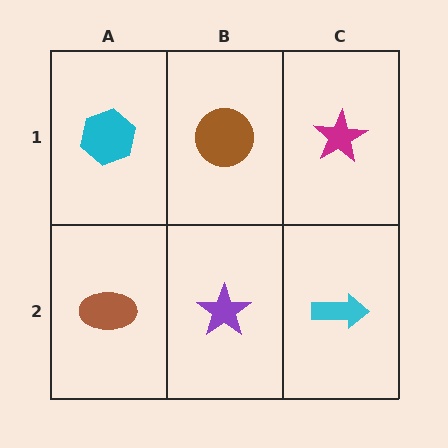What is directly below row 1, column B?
A purple star.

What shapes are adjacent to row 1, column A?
A brown ellipse (row 2, column A), a brown circle (row 1, column B).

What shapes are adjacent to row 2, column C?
A magenta star (row 1, column C), a purple star (row 2, column B).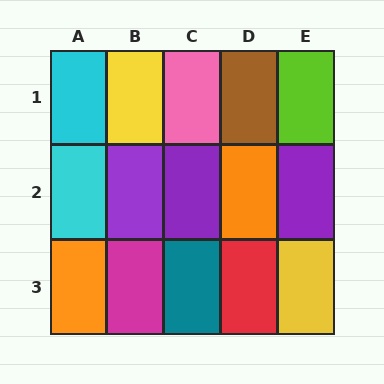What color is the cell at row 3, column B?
Magenta.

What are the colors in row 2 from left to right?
Cyan, purple, purple, orange, purple.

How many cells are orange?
2 cells are orange.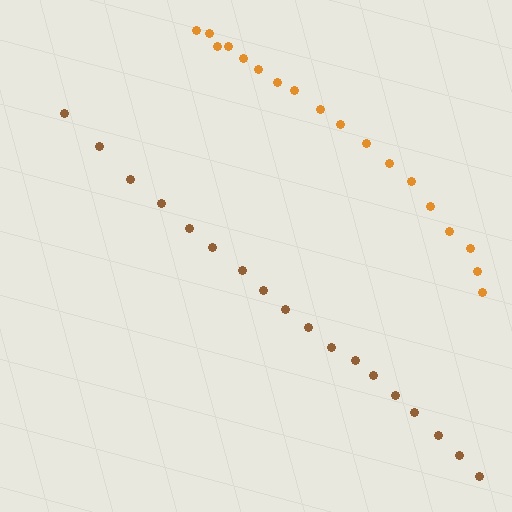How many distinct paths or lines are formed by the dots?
There are 2 distinct paths.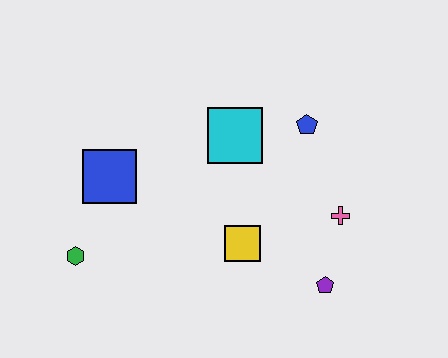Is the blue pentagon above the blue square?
Yes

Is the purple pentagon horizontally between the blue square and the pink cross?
Yes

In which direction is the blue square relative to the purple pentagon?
The blue square is to the left of the purple pentagon.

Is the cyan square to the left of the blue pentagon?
Yes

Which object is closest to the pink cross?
The purple pentagon is closest to the pink cross.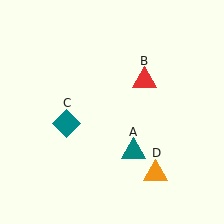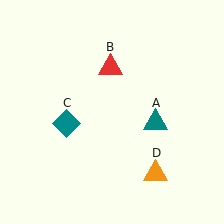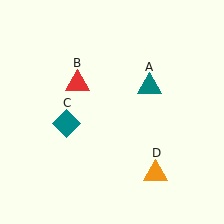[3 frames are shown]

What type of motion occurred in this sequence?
The teal triangle (object A), red triangle (object B) rotated counterclockwise around the center of the scene.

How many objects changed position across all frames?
2 objects changed position: teal triangle (object A), red triangle (object B).